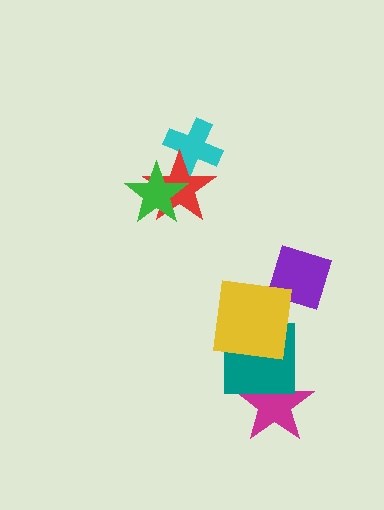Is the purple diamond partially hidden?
Yes, it is partially covered by another shape.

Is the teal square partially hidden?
Yes, it is partially covered by another shape.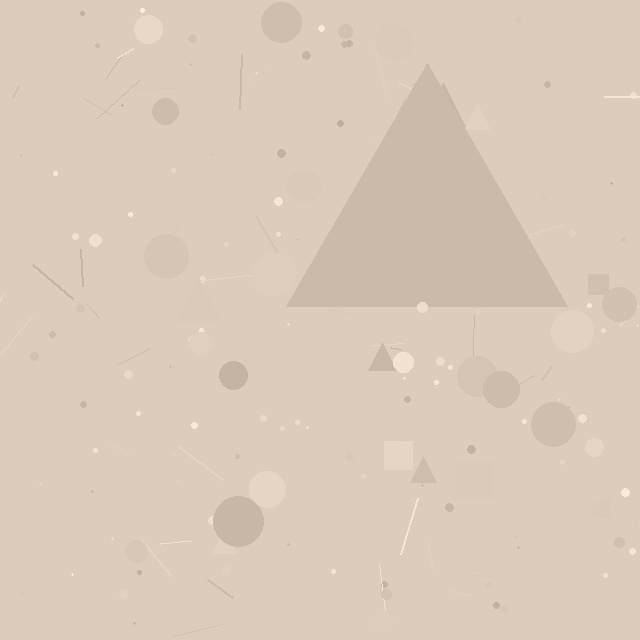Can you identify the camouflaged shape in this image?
The camouflaged shape is a triangle.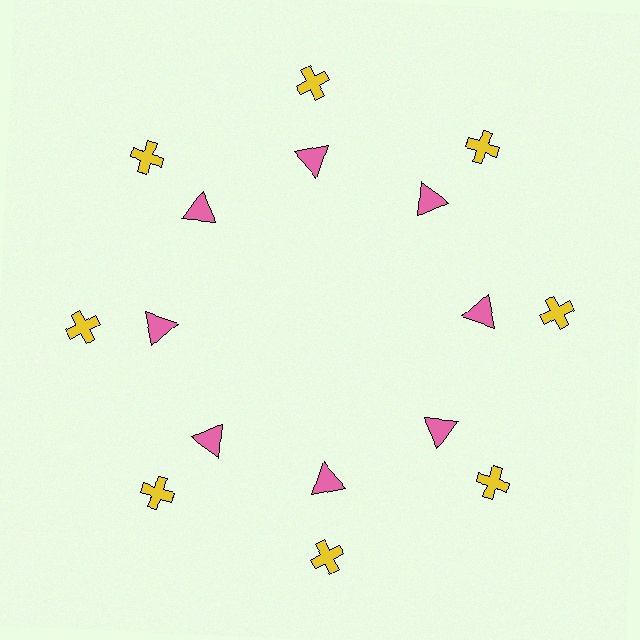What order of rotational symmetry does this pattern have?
This pattern has 8-fold rotational symmetry.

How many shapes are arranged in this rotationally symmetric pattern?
There are 16 shapes, arranged in 8 groups of 2.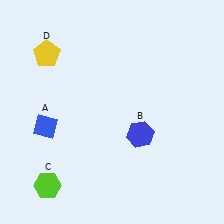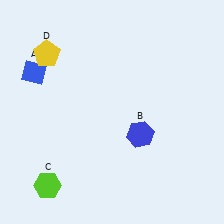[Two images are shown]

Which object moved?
The blue diamond (A) moved up.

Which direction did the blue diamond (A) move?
The blue diamond (A) moved up.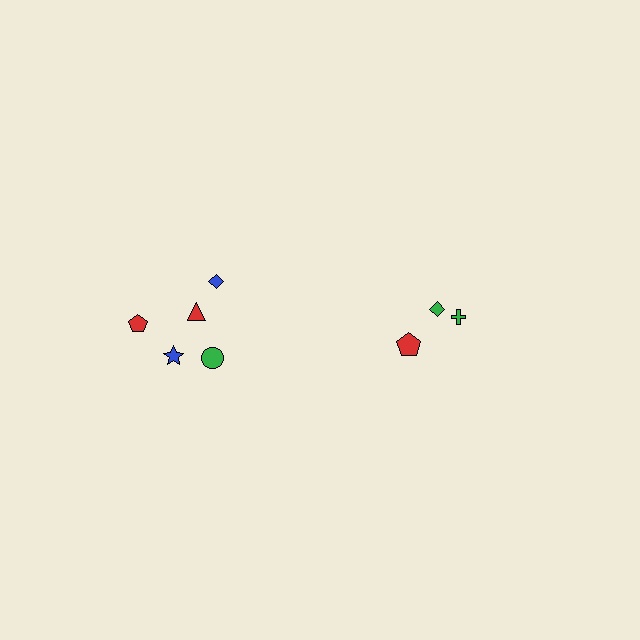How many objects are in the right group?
There are 3 objects.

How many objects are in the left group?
There are 5 objects.